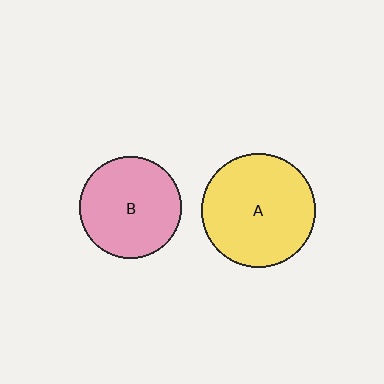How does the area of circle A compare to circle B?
Approximately 1.3 times.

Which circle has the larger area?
Circle A (yellow).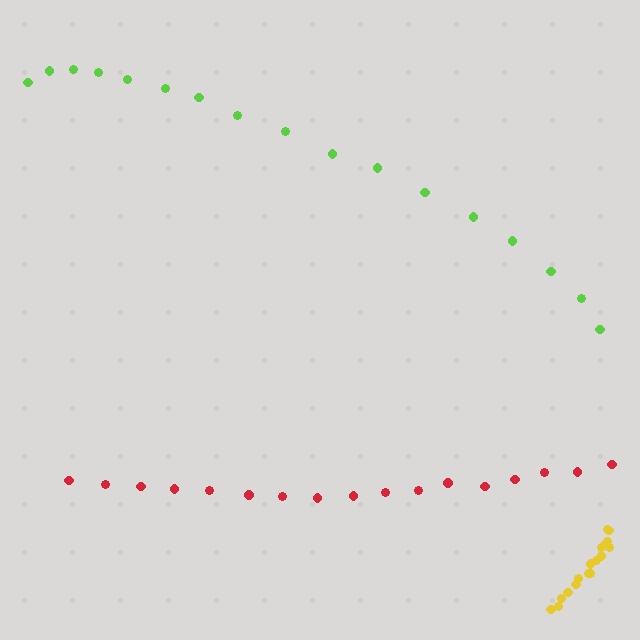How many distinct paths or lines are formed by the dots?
There are 3 distinct paths.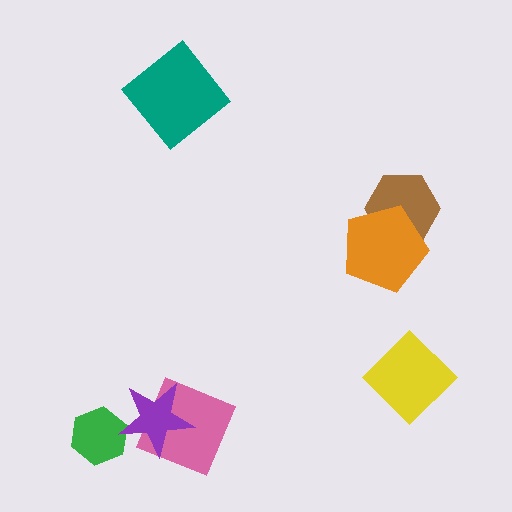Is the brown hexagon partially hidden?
Yes, it is partially covered by another shape.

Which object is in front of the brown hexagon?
The orange pentagon is in front of the brown hexagon.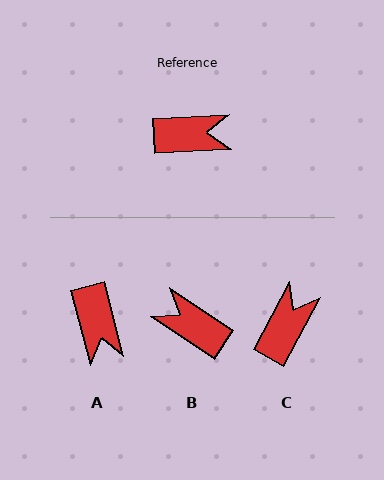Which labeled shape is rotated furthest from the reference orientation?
B, about 143 degrees away.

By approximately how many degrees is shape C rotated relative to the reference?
Approximately 59 degrees counter-clockwise.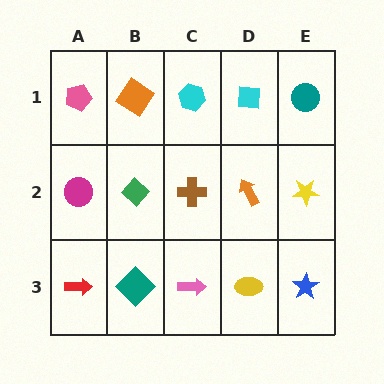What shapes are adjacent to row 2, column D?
A cyan square (row 1, column D), a yellow ellipse (row 3, column D), a brown cross (row 2, column C), a yellow star (row 2, column E).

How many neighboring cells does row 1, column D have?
3.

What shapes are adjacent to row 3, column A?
A magenta circle (row 2, column A), a teal diamond (row 3, column B).